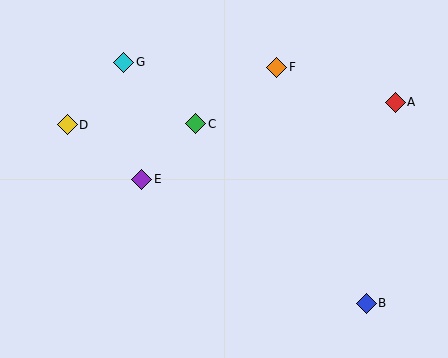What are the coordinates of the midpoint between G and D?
The midpoint between G and D is at (95, 93).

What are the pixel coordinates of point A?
Point A is at (395, 102).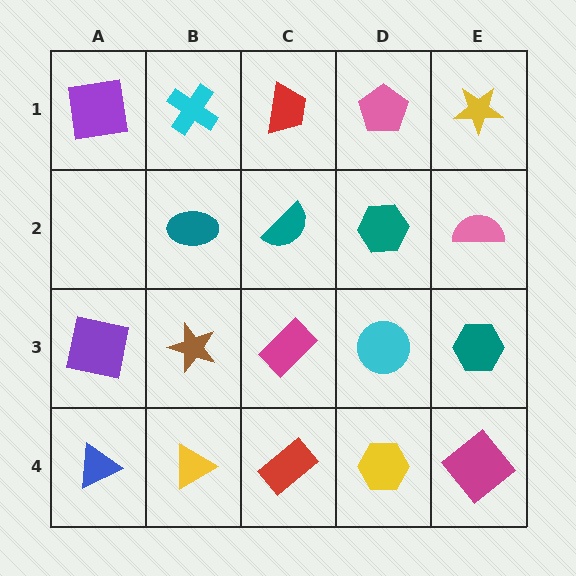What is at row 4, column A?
A blue triangle.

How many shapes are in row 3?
5 shapes.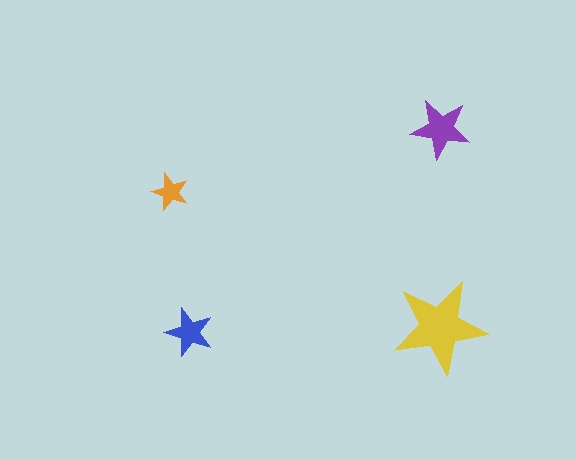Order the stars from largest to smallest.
the yellow one, the purple one, the blue one, the orange one.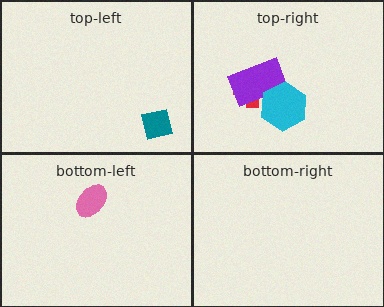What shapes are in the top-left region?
The teal square.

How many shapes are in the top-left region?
1.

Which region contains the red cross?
The top-right region.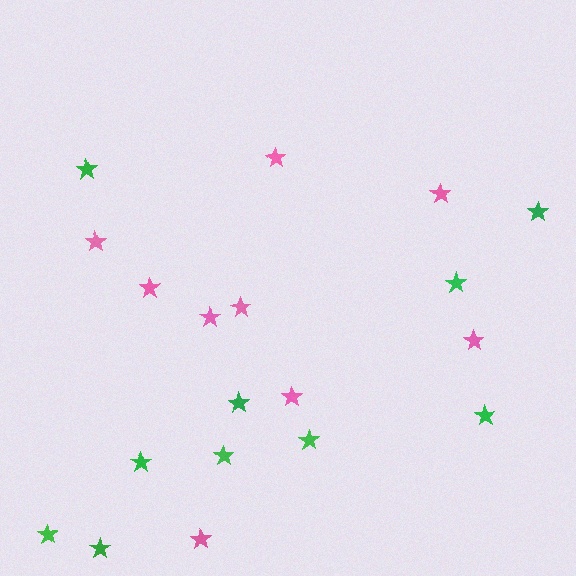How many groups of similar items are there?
There are 2 groups: one group of green stars (10) and one group of pink stars (9).